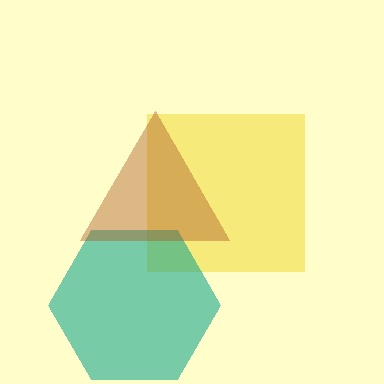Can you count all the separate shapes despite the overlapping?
Yes, there are 3 separate shapes.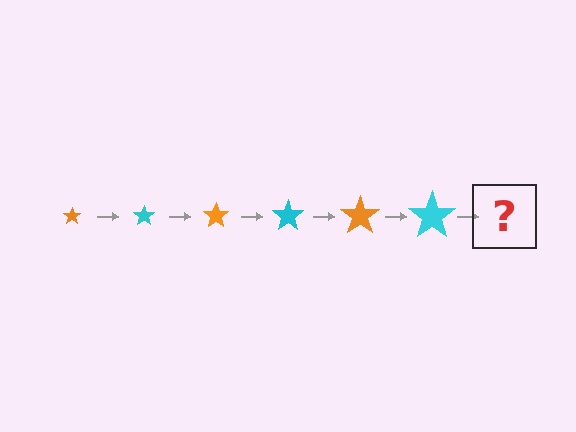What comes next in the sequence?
The next element should be an orange star, larger than the previous one.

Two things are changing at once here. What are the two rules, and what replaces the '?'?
The two rules are that the star grows larger each step and the color cycles through orange and cyan. The '?' should be an orange star, larger than the previous one.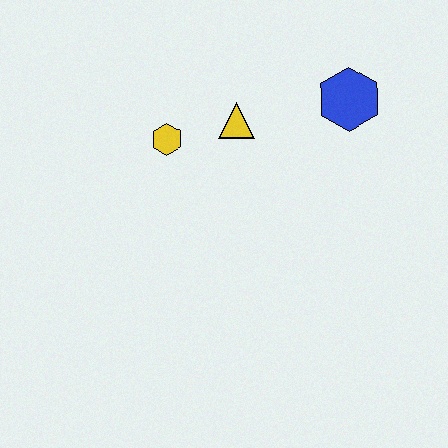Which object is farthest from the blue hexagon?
The yellow hexagon is farthest from the blue hexagon.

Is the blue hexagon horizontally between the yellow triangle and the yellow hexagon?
No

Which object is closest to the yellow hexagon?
The yellow triangle is closest to the yellow hexagon.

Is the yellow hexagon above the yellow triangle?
No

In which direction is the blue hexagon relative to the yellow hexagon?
The blue hexagon is to the right of the yellow hexagon.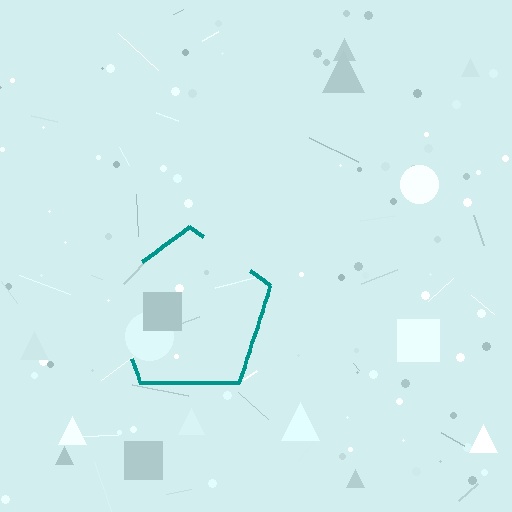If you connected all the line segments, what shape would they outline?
They would outline a pentagon.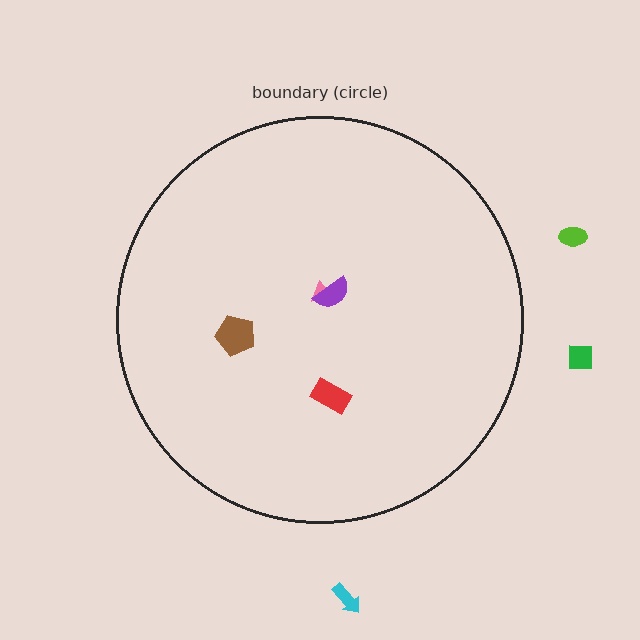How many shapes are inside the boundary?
4 inside, 3 outside.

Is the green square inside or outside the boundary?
Outside.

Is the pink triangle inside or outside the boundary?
Inside.